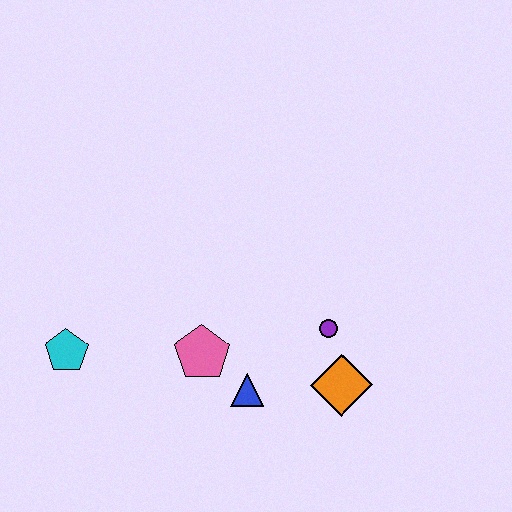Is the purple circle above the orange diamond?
Yes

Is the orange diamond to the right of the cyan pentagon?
Yes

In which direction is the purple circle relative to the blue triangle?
The purple circle is to the right of the blue triangle.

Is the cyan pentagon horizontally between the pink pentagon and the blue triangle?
No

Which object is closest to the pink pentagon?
The blue triangle is closest to the pink pentagon.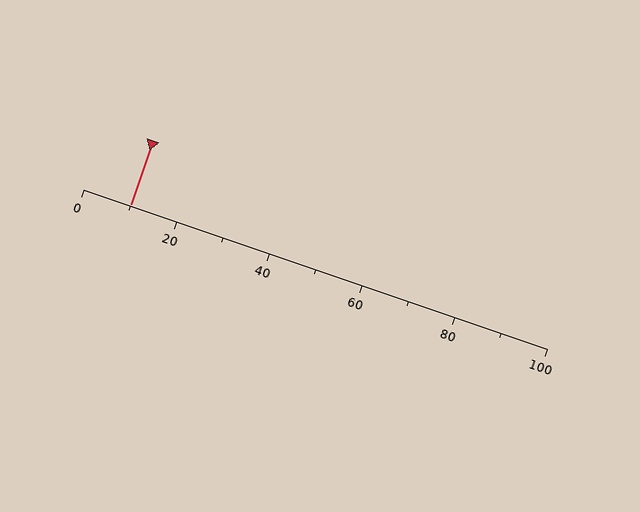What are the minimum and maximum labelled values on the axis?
The axis runs from 0 to 100.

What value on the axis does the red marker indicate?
The marker indicates approximately 10.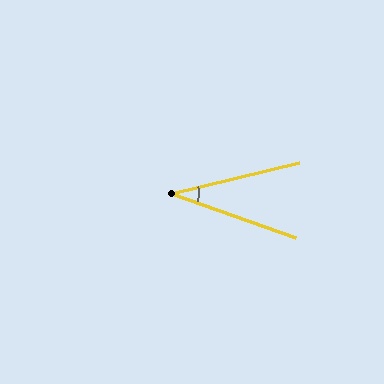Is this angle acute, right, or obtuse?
It is acute.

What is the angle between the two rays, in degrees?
Approximately 33 degrees.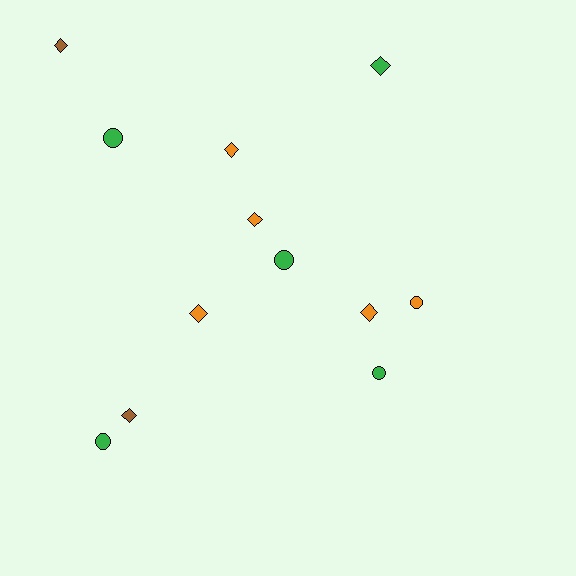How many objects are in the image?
There are 12 objects.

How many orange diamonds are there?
There are 4 orange diamonds.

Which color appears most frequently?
Orange, with 5 objects.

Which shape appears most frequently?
Diamond, with 7 objects.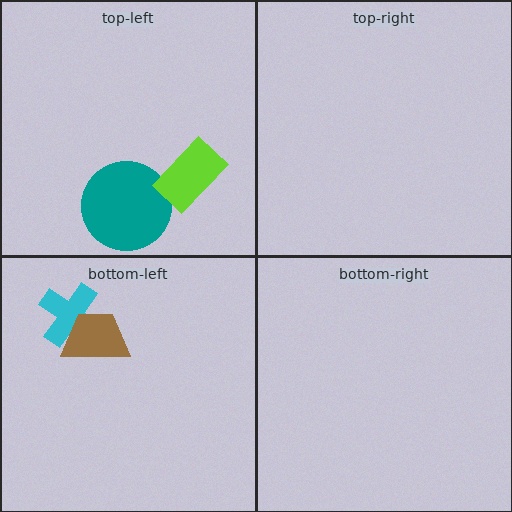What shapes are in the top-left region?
The teal circle, the lime rectangle.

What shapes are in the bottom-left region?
The cyan cross, the brown trapezoid.